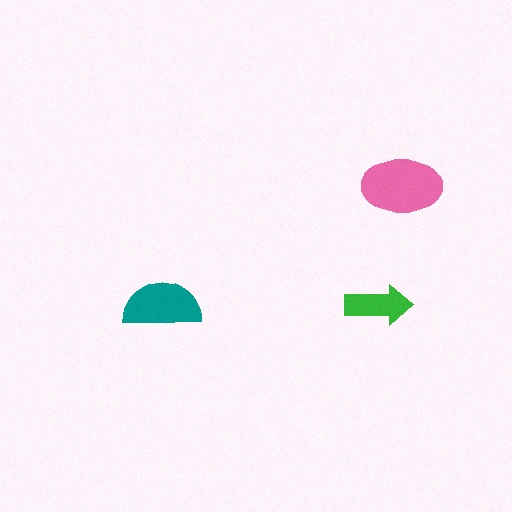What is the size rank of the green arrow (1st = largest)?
3rd.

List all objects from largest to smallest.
The pink ellipse, the teal semicircle, the green arrow.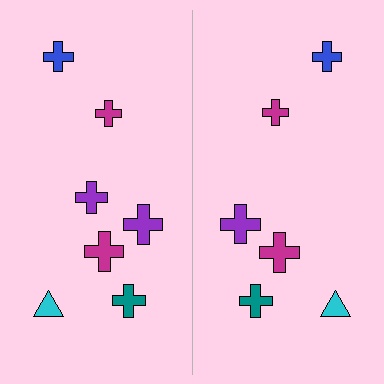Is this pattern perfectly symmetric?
No, the pattern is not perfectly symmetric. A purple cross is missing from the right side.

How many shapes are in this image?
There are 13 shapes in this image.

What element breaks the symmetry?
A purple cross is missing from the right side.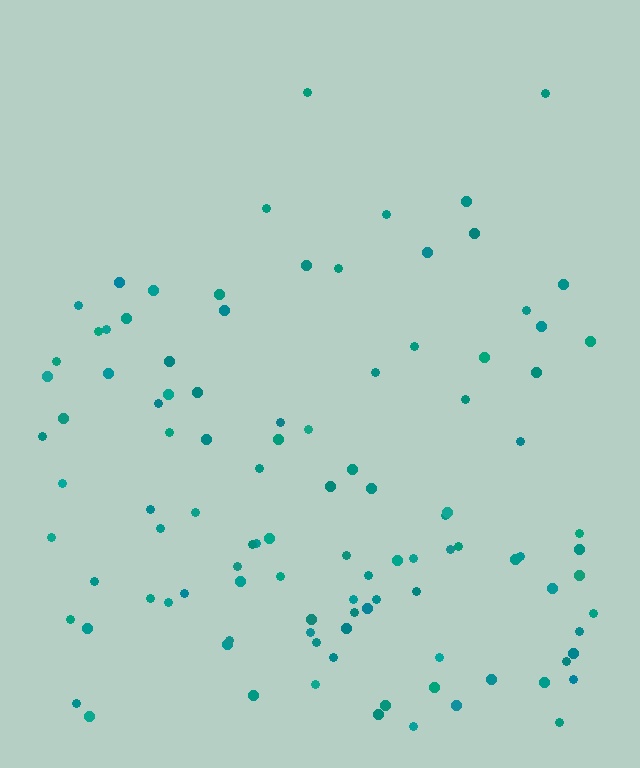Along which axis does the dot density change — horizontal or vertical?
Vertical.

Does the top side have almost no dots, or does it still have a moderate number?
Still a moderate number, just noticeably fewer than the bottom.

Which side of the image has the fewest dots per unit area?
The top.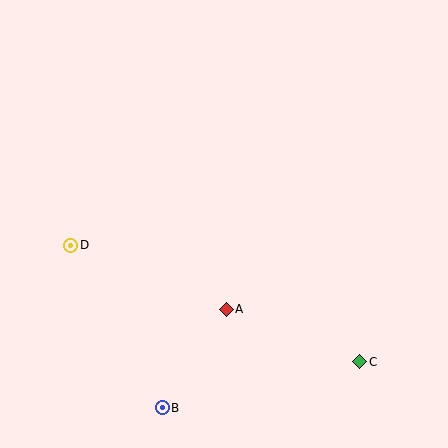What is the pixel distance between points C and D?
The distance between C and D is 311 pixels.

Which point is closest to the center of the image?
Point A at (226, 309) is closest to the center.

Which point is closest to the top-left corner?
Point D is closest to the top-left corner.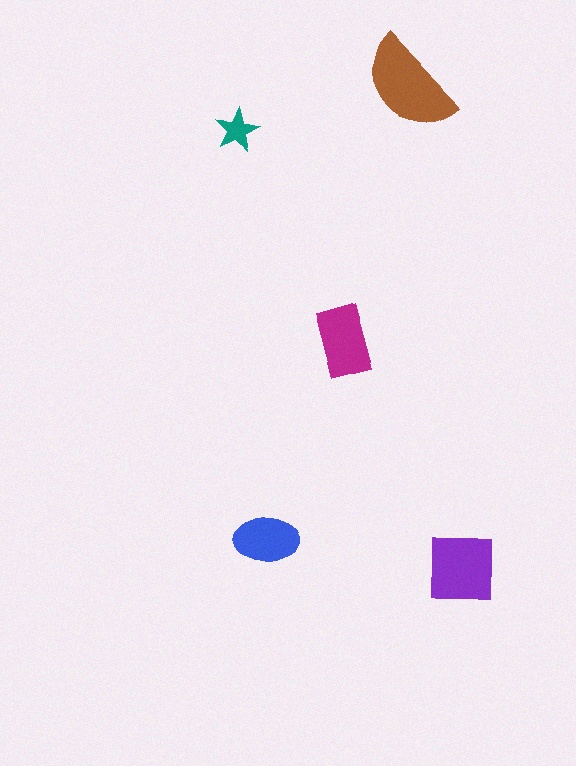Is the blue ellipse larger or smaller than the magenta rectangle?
Smaller.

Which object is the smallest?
The teal star.